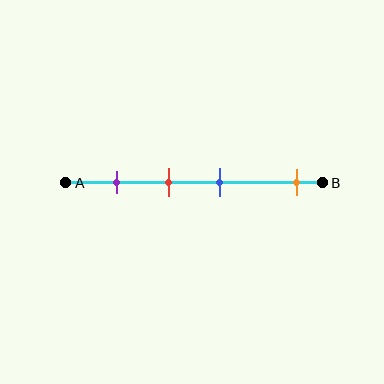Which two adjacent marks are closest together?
The red and blue marks are the closest adjacent pair.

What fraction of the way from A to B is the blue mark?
The blue mark is approximately 60% (0.6) of the way from A to B.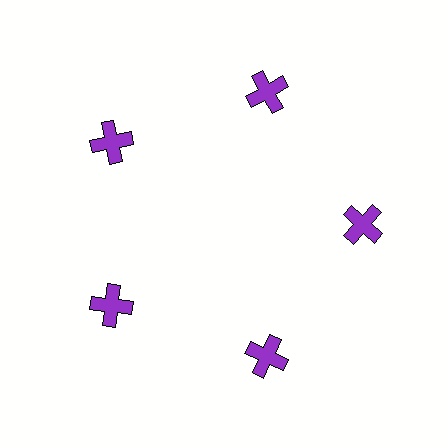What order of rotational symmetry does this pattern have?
This pattern has 5-fold rotational symmetry.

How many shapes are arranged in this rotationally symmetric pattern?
There are 5 shapes, arranged in 5 groups of 1.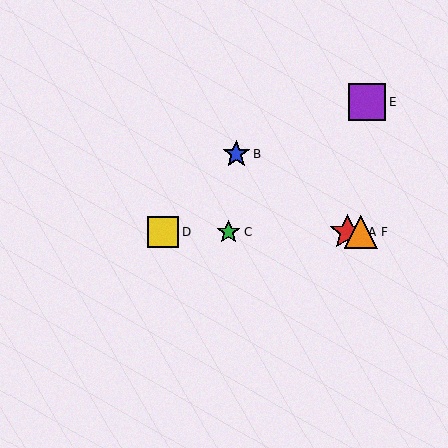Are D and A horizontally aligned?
Yes, both are at y≈232.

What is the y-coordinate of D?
Object D is at y≈232.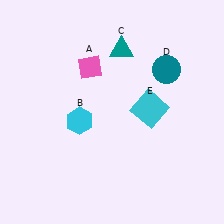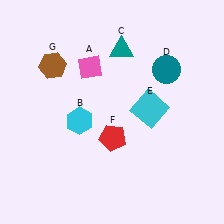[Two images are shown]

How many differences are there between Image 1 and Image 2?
There are 2 differences between the two images.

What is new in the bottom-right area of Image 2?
A red pentagon (F) was added in the bottom-right area of Image 2.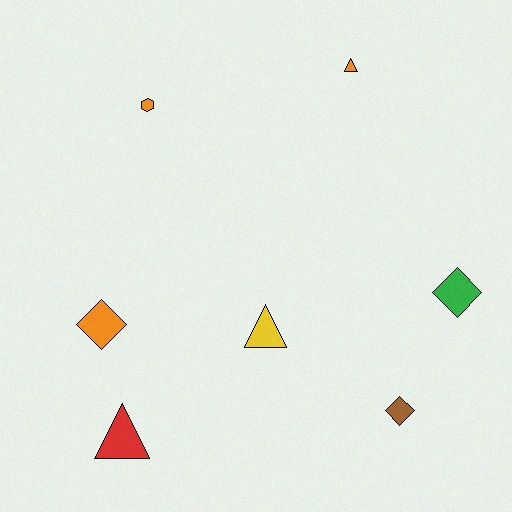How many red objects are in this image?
There is 1 red object.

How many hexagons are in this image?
There is 1 hexagon.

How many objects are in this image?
There are 7 objects.